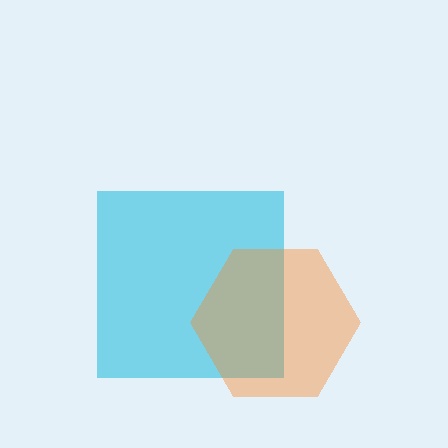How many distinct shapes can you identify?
There are 2 distinct shapes: a cyan square, an orange hexagon.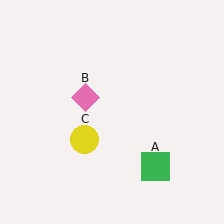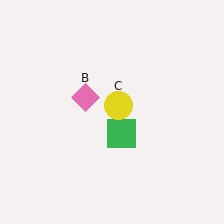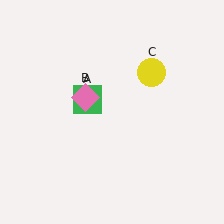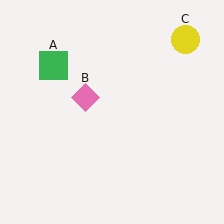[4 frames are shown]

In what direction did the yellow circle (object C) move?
The yellow circle (object C) moved up and to the right.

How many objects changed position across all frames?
2 objects changed position: green square (object A), yellow circle (object C).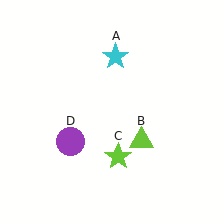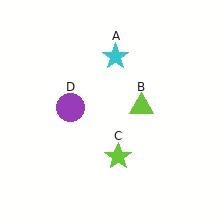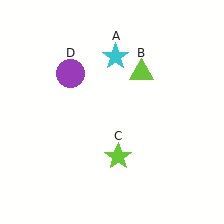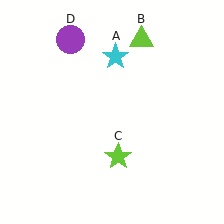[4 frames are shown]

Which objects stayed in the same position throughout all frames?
Cyan star (object A) and lime star (object C) remained stationary.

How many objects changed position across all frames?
2 objects changed position: lime triangle (object B), purple circle (object D).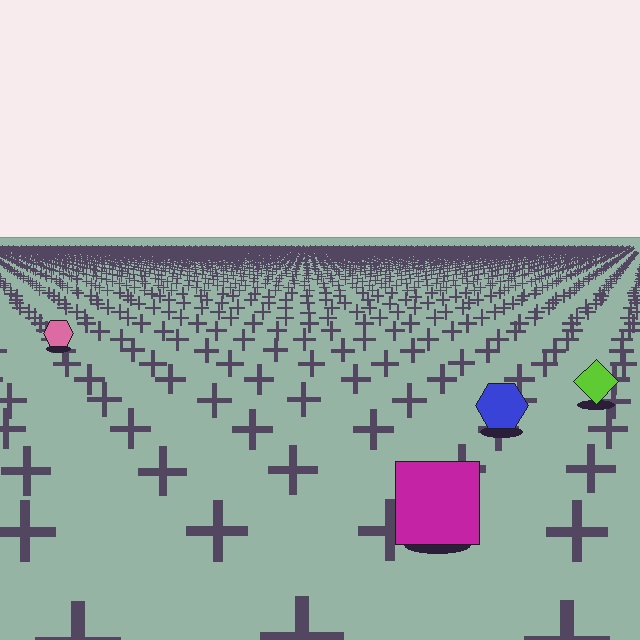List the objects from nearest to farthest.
From nearest to farthest: the magenta square, the blue hexagon, the lime diamond, the pink hexagon.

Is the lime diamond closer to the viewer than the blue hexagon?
No. The blue hexagon is closer — you can tell from the texture gradient: the ground texture is coarser near it.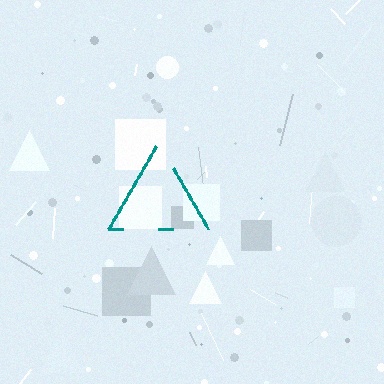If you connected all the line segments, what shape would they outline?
They would outline a triangle.